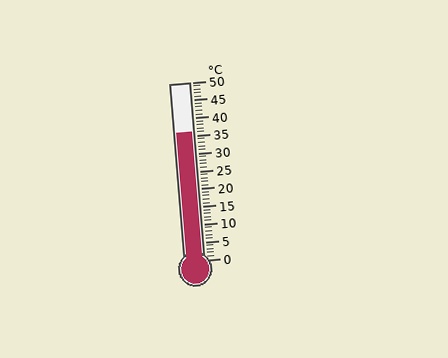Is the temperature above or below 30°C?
The temperature is above 30°C.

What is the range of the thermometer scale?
The thermometer scale ranges from 0°C to 50°C.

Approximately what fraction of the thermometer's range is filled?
The thermometer is filled to approximately 70% of its range.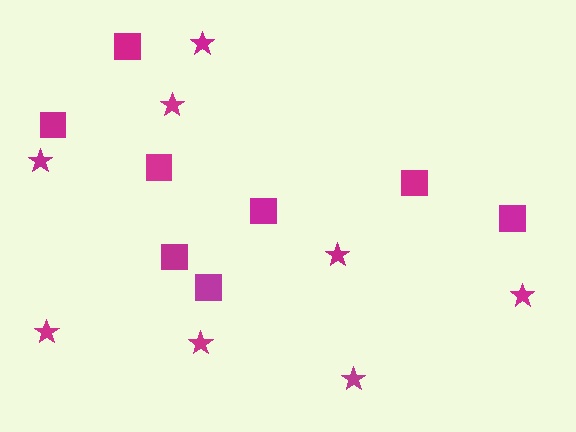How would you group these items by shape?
There are 2 groups: one group of stars (8) and one group of squares (8).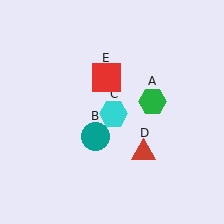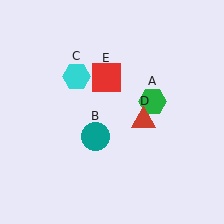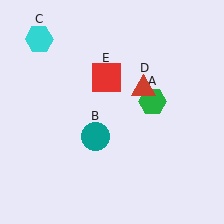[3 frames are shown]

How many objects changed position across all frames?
2 objects changed position: cyan hexagon (object C), red triangle (object D).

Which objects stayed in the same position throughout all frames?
Green hexagon (object A) and teal circle (object B) and red square (object E) remained stationary.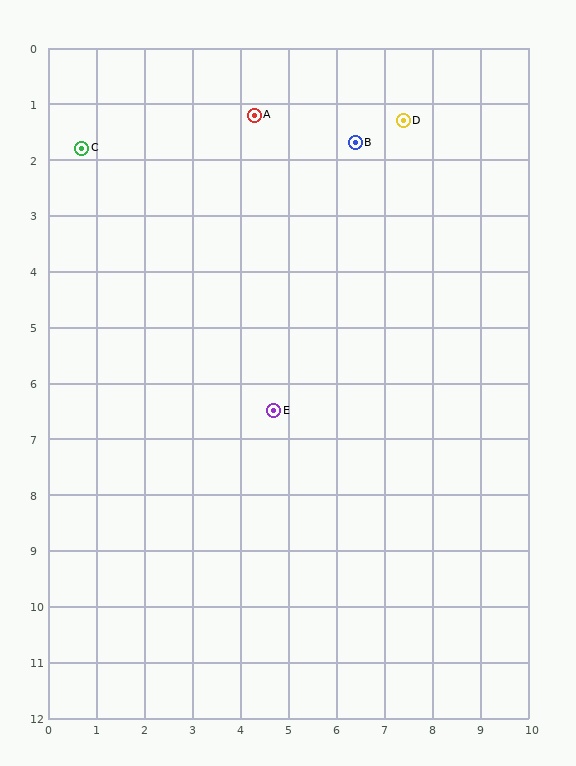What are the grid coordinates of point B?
Point B is at approximately (6.4, 1.7).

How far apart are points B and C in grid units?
Points B and C are about 5.7 grid units apart.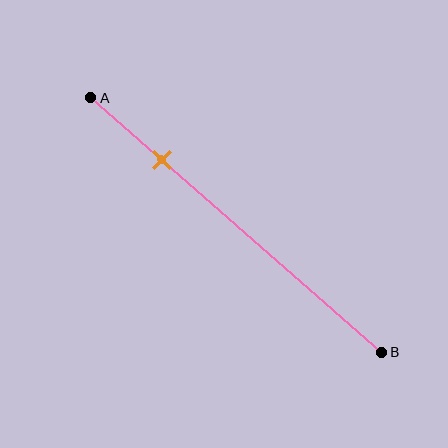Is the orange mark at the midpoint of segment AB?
No, the mark is at about 25% from A, not at the 50% midpoint.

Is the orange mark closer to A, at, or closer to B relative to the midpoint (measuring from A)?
The orange mark is closer to point A than the midpoint of segment AB.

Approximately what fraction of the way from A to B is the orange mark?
The orange mark is approximately 25% of the way from A to B.